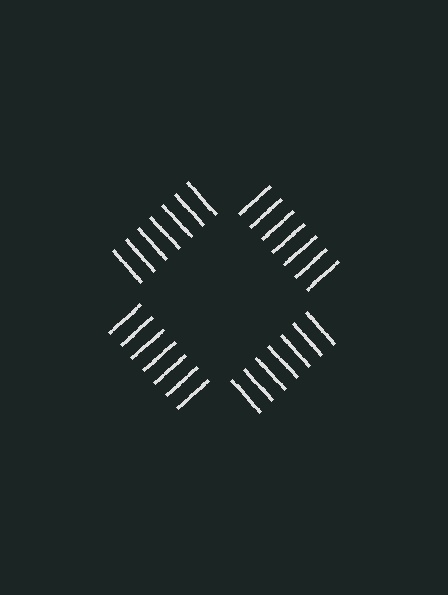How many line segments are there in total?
28 — 7 along each of the 4 edges.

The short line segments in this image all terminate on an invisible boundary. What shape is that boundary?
An illusory square — the line segments terminate on its edges but no continuous stroke is drawn.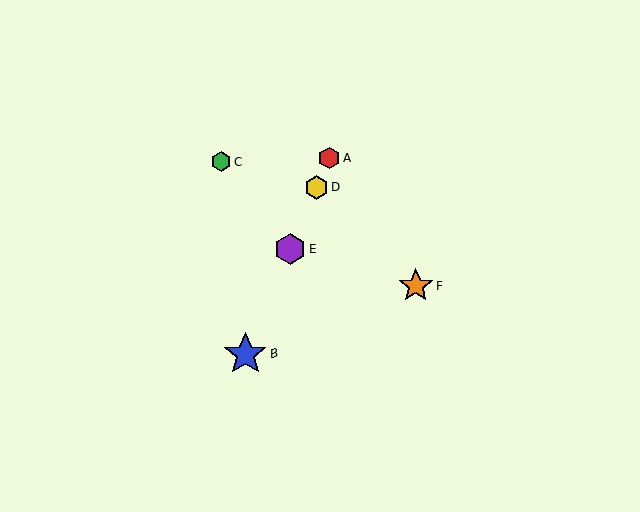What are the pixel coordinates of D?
Object D is at (316, 187).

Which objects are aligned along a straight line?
Objects A, B, D, E are aligned along a straight line.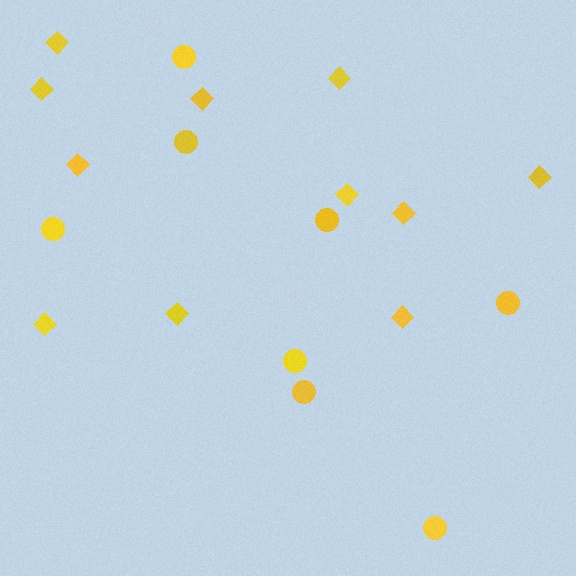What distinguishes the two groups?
There are 2 groups: one group of diamonds (11) and one group of circles (8).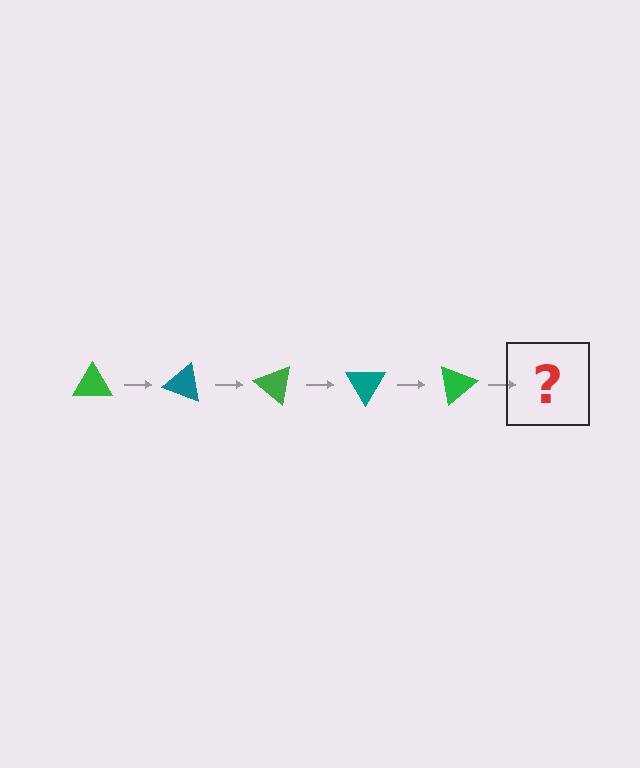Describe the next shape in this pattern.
It should be a teal triangle, rotated 100 degrees from the start.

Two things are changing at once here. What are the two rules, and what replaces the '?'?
The two rules are that it rotates 20 degrees each step and the color cycles through green and teal. The '?' should be a teal triangle, rotated 100 degrees from the start.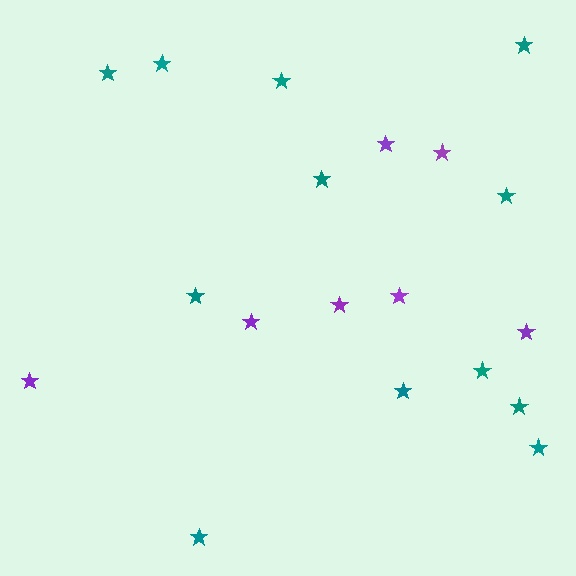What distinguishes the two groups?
There are 2 groups: one group of purple stars (7) and one group of teal stars (12).